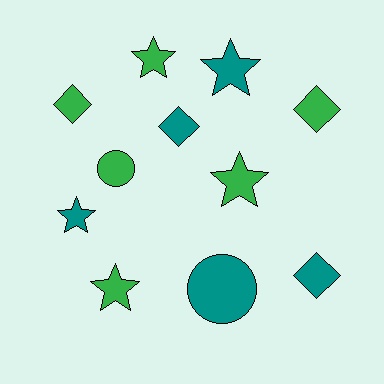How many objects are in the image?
There are 11 objects.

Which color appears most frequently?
Green, with 6 objects.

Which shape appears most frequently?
Star, with 5 objects.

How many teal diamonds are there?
There are 2 teal diamonds.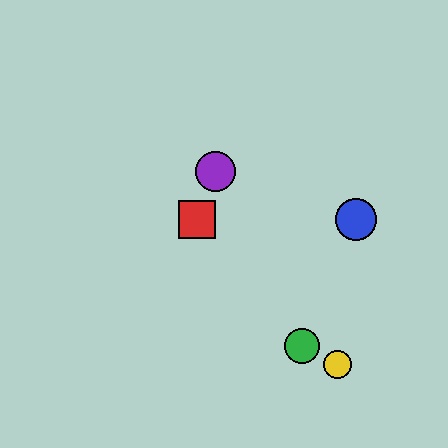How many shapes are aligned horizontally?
2 shapes (the red square, the blue circle) are aligned horizontally.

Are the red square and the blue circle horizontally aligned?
Yes, both are at y≈219.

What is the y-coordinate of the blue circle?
The blue circle is at y≈219.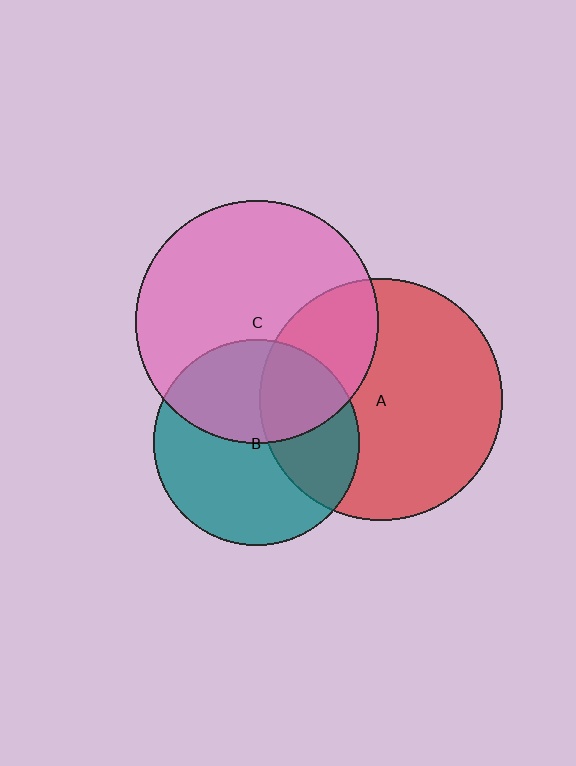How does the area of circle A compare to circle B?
Approximately 1.4 times.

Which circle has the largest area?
Circle C (pink).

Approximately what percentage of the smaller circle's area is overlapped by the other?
Approximately 30%.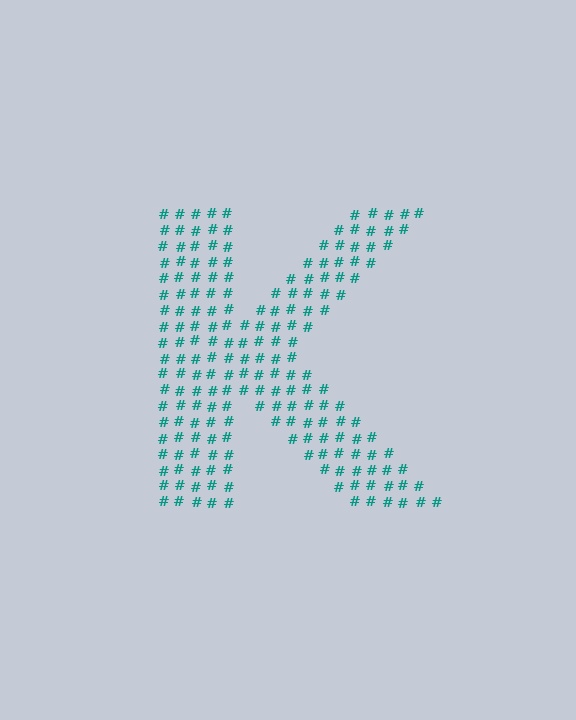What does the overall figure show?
The overall figure shows the letter K.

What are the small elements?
The small elements are hash symbols.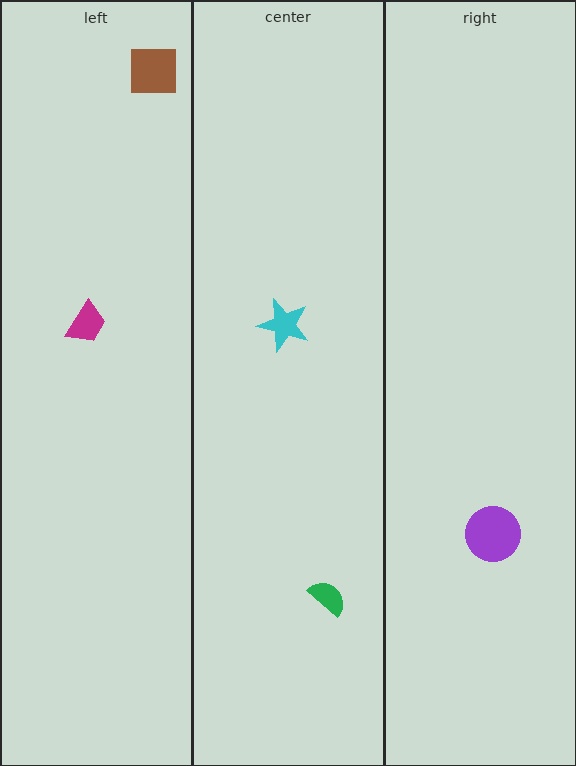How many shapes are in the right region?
1.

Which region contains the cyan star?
The center region.